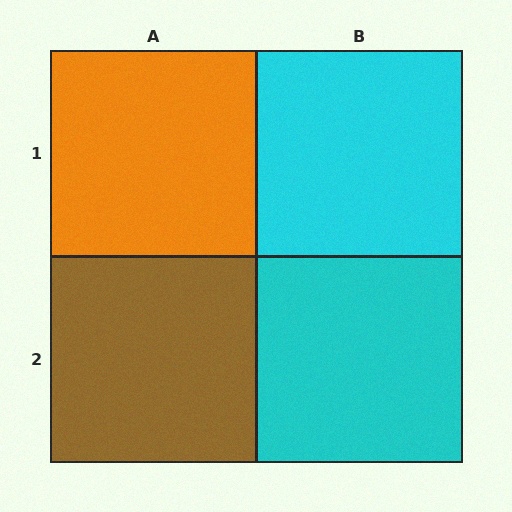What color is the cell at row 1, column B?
Cyan.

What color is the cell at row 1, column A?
Orange.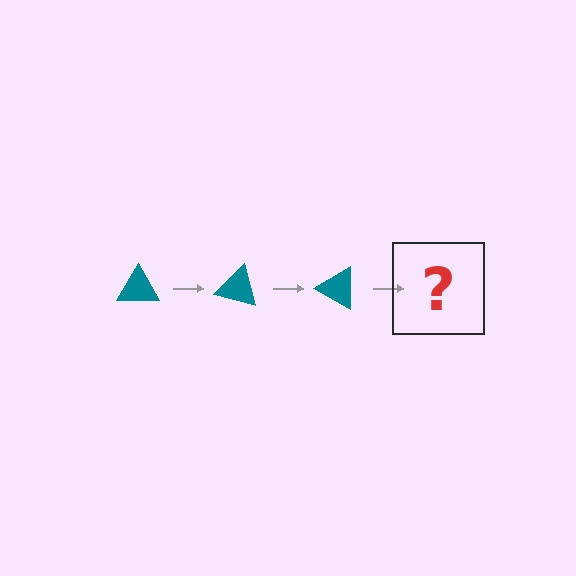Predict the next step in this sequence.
The next step is a teal triangle rotated 45 degrees.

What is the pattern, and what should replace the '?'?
The pattern is that the triangle rotates 15 degrees each step. The '?' should be a teal triangle rotated 45 degrees.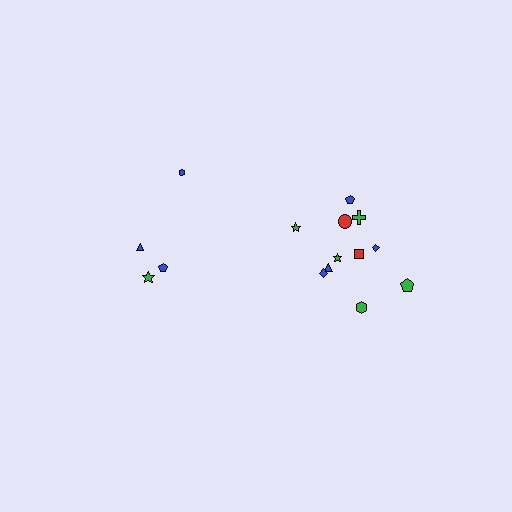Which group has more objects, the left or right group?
The right group.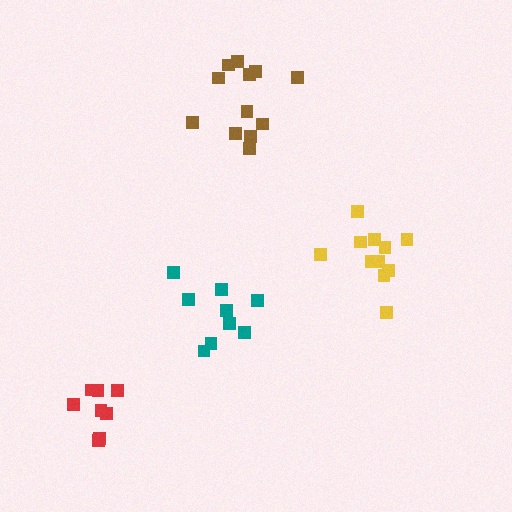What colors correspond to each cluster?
The clusters are colored: teal, red, brown, yellow.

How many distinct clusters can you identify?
There are 4 distinct clusters.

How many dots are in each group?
Group 1: 9 dots, Group 2: 8 dots, Group 3: 12 dots, Group 4: 11 dots (40 total).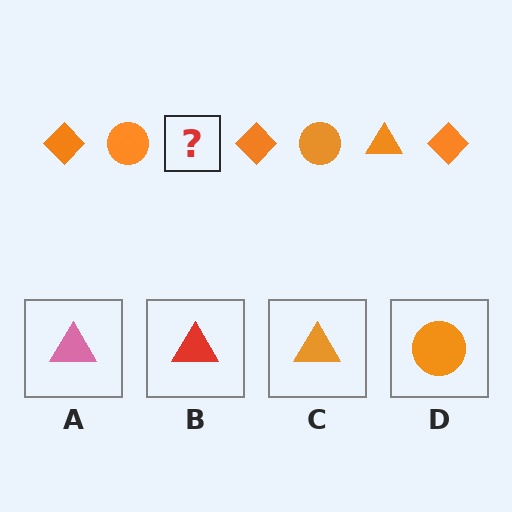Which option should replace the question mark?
Option C.